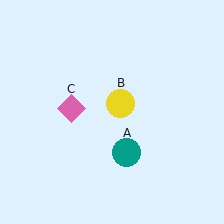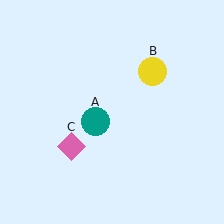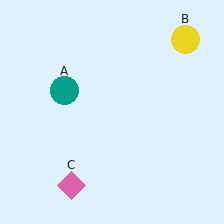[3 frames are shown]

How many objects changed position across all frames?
3 objects changed position: teal circle (object A), yellow circle (object B), pink diamond (object C).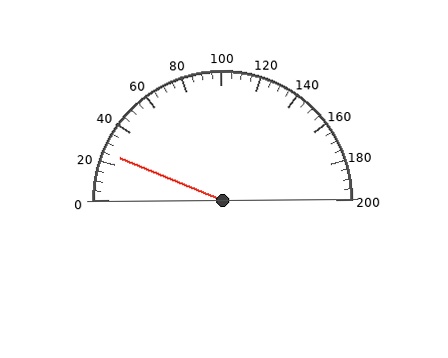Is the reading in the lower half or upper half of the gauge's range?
The reading is in the lower half of the range (0 to 200).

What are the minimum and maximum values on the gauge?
The gauge ranges from 0 to 200.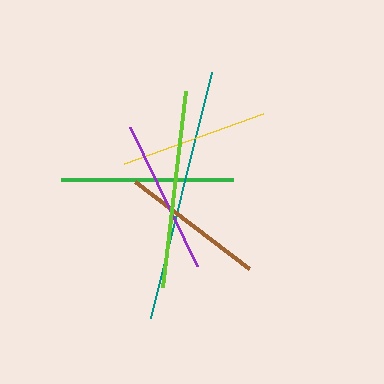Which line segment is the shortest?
The brown line is the shortest at approximately 143 pixels.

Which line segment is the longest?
The teal line is the longest at approximately 254 pixels.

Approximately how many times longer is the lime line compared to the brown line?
The lime line is approximately 1.4 times the length of the brown line.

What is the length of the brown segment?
The brown segment is approximately 143 pixels long.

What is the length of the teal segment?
The teal segment is approximately 254 pixels long.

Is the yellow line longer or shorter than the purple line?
The purple line is longer than the yellow line.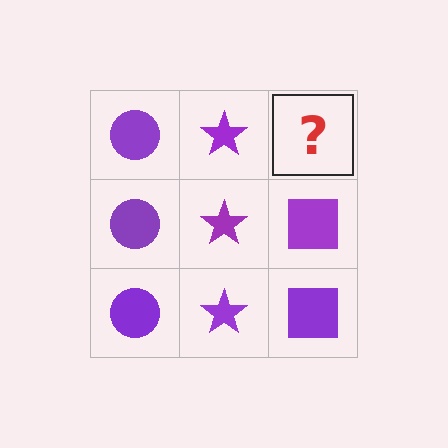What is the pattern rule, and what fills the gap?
The rule is that each column has a consistent shape. The gap should be filled with a purple square.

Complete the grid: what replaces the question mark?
The question mark should be replaced with a purple square.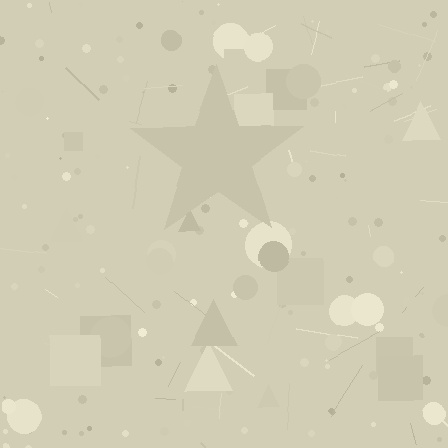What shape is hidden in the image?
A star is hidden in the image.